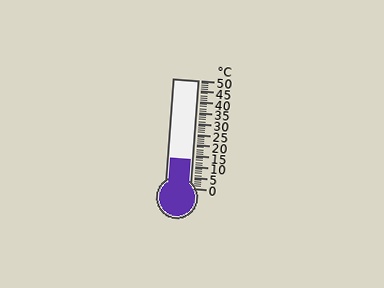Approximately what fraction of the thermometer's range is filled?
The thermometer is filled to approximately 25% of its range.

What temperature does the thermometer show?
The thermometer shows approximately 13°C.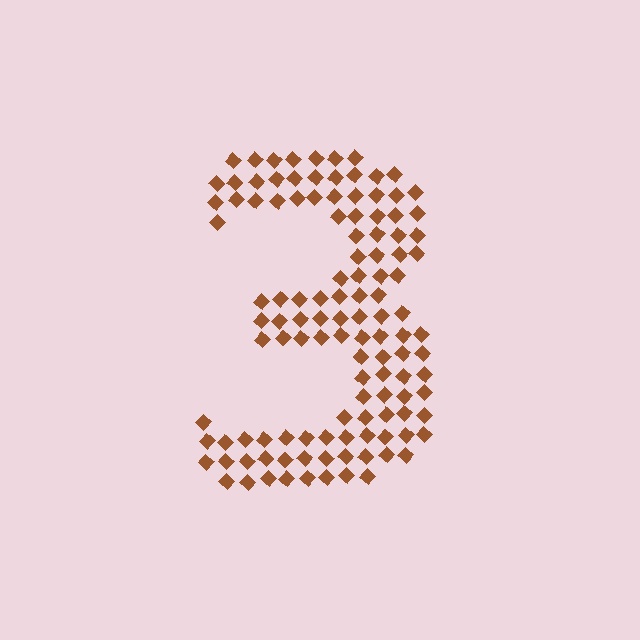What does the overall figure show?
The overall figure shows the digit 3.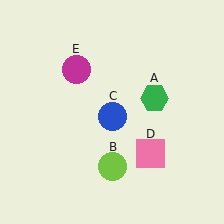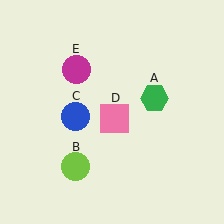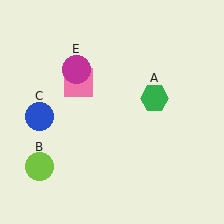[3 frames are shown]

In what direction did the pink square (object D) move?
The pink square (object D) moved up and to the left.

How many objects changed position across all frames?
3 objects changed position: lime circle (object B), blue circle (object C), pink square (object D).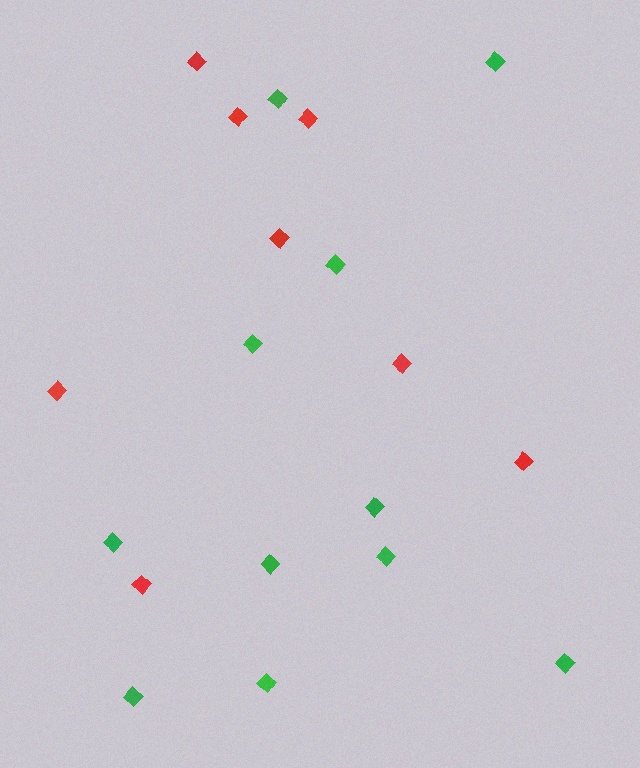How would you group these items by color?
There are 2 groups: one group of red diamonds (8) and one group of green diamonds (11).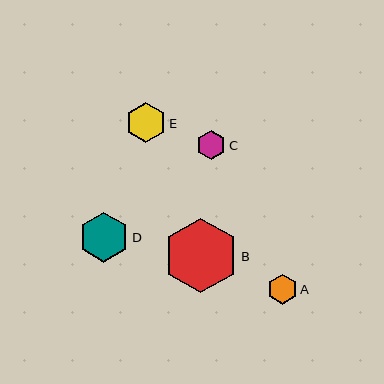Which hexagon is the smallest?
Hexagon C is the smallest with a size of approximately 30 pixels.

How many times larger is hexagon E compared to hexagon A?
Hexagon E is approximately 1.3 times the size of hexagon A.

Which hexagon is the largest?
Hexagon B is the largest with a size of approximately 75 pixels.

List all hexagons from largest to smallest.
From largest to smallest: B, D, E, A, C.